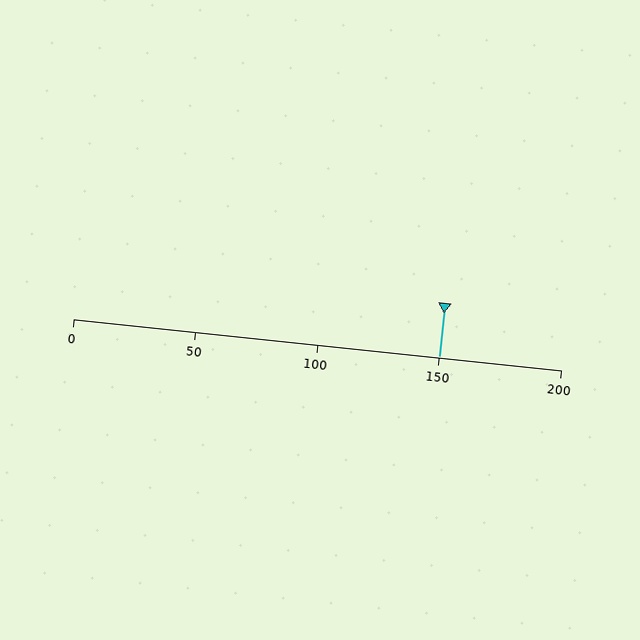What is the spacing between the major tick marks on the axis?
The major ticks are spaced 50 apart.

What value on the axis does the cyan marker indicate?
The marker indicates approximately 150.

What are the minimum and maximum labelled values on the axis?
The axis runs from 0 to 200.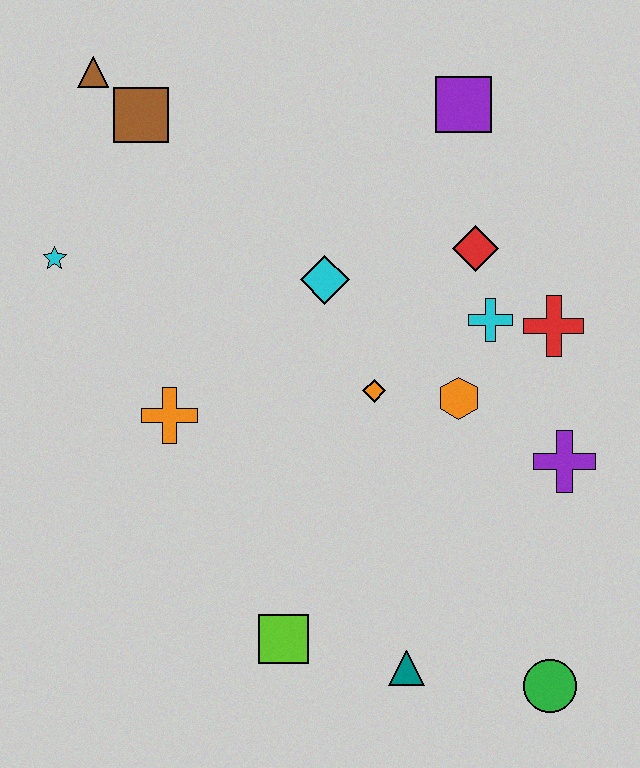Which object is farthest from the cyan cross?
The brown triangle is farthest from the cyan cross.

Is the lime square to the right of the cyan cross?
No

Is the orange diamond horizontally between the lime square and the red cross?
Yes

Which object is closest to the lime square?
The teal triangle is closest to the lime square.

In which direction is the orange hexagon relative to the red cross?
The orange hexagon is to the left of the red cross.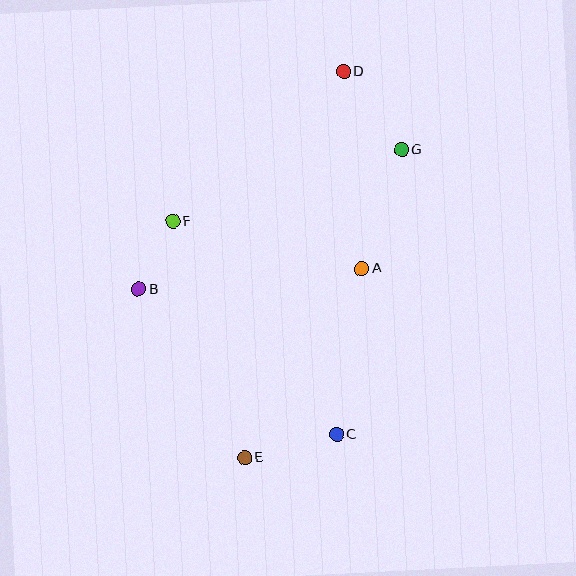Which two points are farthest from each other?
Points D and E are farthest from each other.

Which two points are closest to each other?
Points B and F are closest to each other.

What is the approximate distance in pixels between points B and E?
The distance between B and E is approximately 199 pixels.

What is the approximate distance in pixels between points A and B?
The distance between A and B is approximately 224 pixels.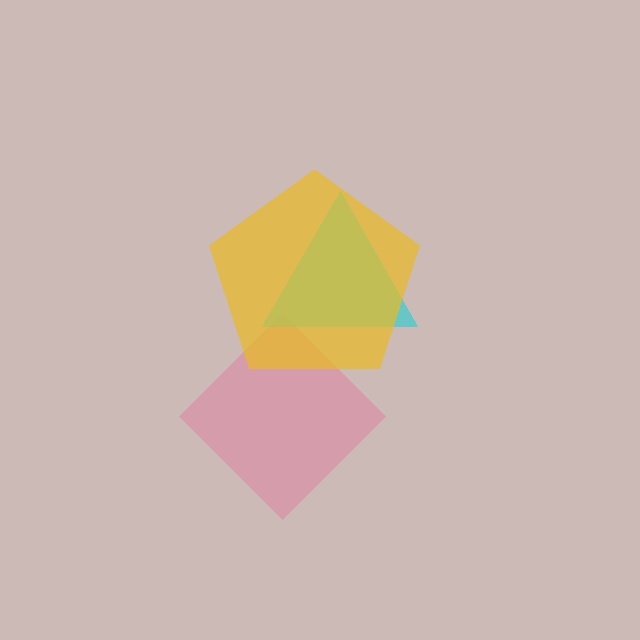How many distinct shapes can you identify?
There are 3 distinct shapes: a pink diamond, a cyan triangle, a yellow pentagon.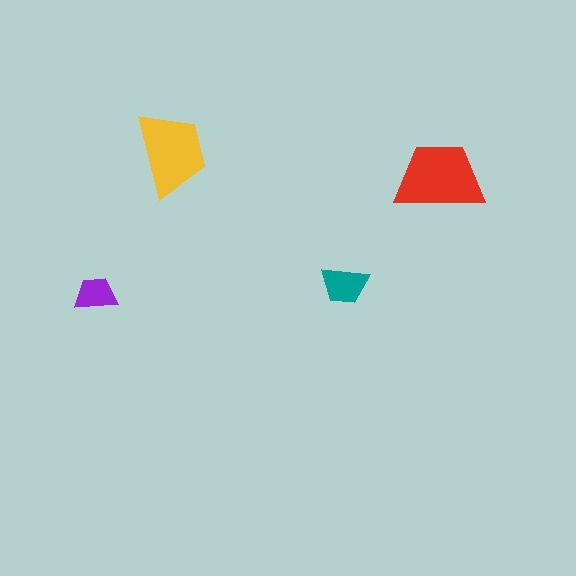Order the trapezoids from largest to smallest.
the red one, the yellow one, the teal one, the purple one.